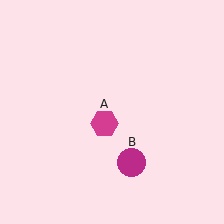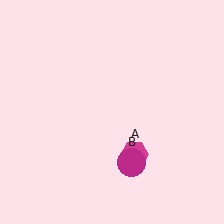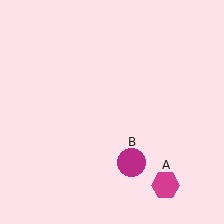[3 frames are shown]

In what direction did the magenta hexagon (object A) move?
The magenta hexagon (object A) moved down and to the right.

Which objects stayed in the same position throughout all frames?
Magenta circle (object B) remained stationary.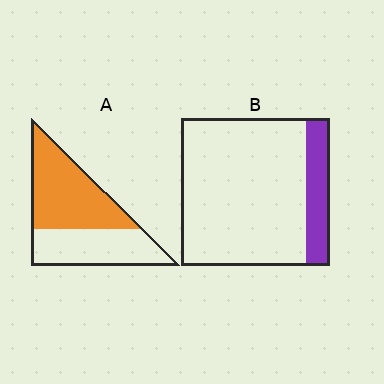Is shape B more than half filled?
No.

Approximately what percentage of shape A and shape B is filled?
A is approximately 55% and B is approximately 15%.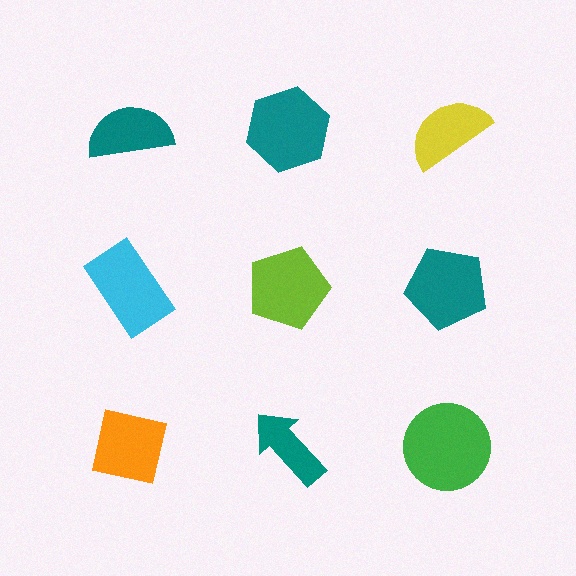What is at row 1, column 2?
A teal hexagon.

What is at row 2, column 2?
A lime pentagon.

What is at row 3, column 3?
A green circle.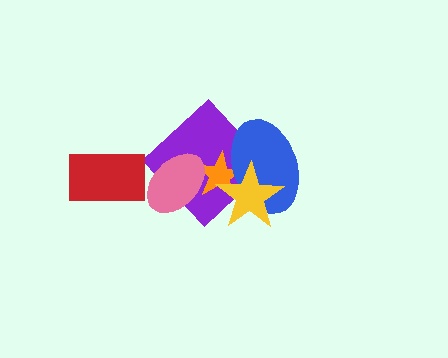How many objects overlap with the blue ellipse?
3 objects overlap with the blue ellipse.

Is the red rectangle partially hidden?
No, no other shape covers it.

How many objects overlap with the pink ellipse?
2 objects overlap with the pink ellipse.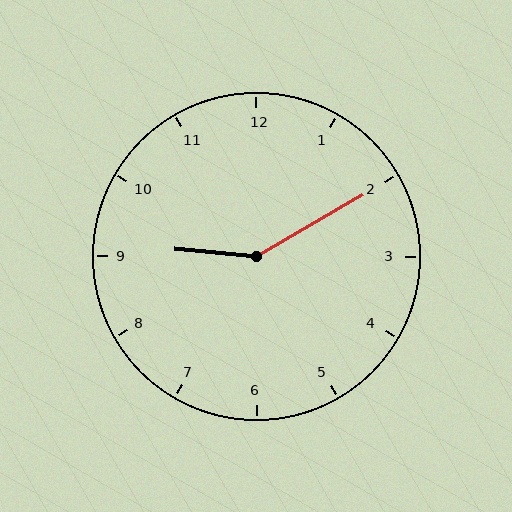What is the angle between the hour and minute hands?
Approximately 145 degrees.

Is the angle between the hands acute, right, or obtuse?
It is obtuse.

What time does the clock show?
9:10.